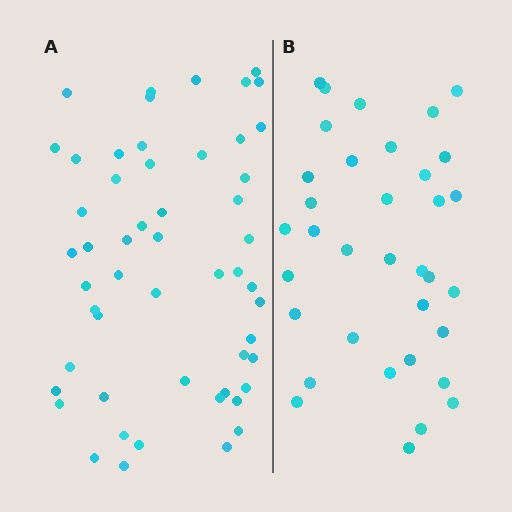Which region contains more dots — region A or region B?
Region A (the left region) has more dots.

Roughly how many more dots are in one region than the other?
Region A has approximately 20 more dots than region B.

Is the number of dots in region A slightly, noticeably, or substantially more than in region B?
Region A has substantially more. The ratio is roughly 1.5 to 1.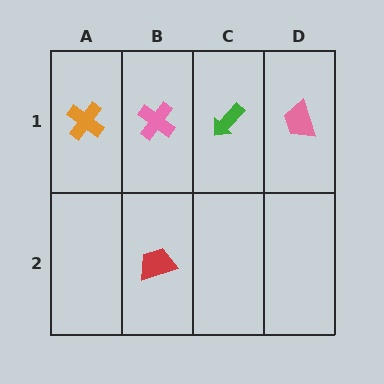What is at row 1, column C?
A green arrow.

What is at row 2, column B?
A red trapezoid.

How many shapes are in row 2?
1 shape.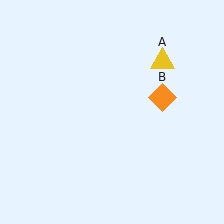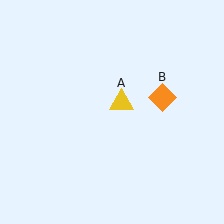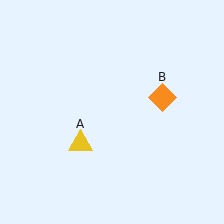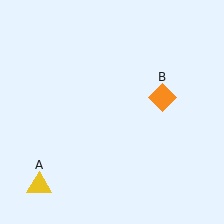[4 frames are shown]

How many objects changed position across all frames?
1 object changed position: yellow triangle (object A).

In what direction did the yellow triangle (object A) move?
The yellow triangle (object A) moved down and to the left.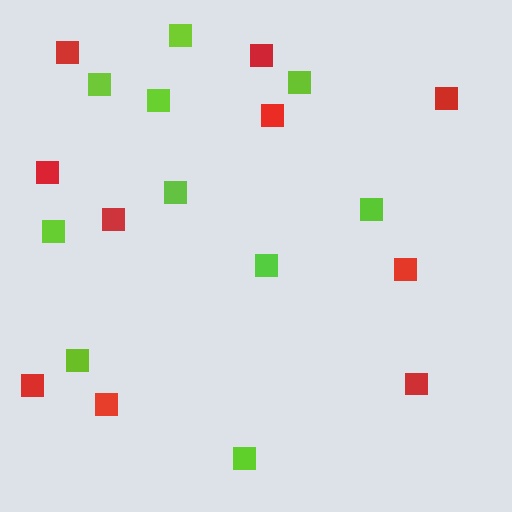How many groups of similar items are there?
There are 2 groups: one group of lime squares (10) and one group of red squares (10).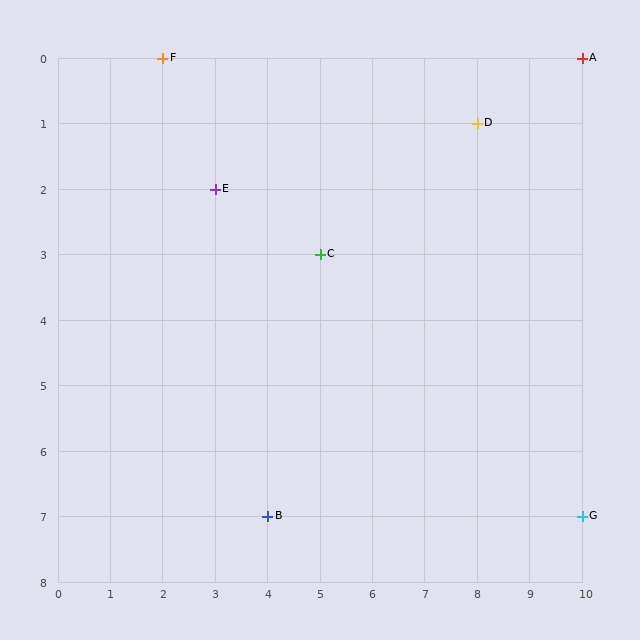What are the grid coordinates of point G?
Point G is at grid coordinates (10, 7).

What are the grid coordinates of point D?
Point D is at grid coordinates (8, 1).